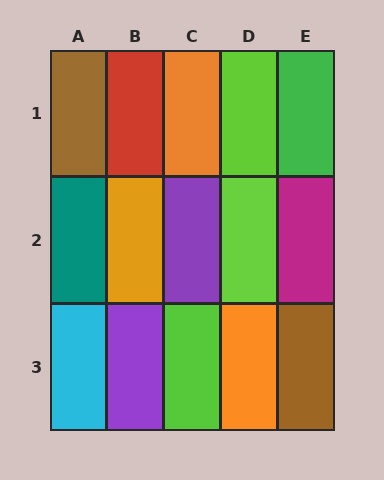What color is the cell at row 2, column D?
Lime.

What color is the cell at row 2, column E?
Magenta.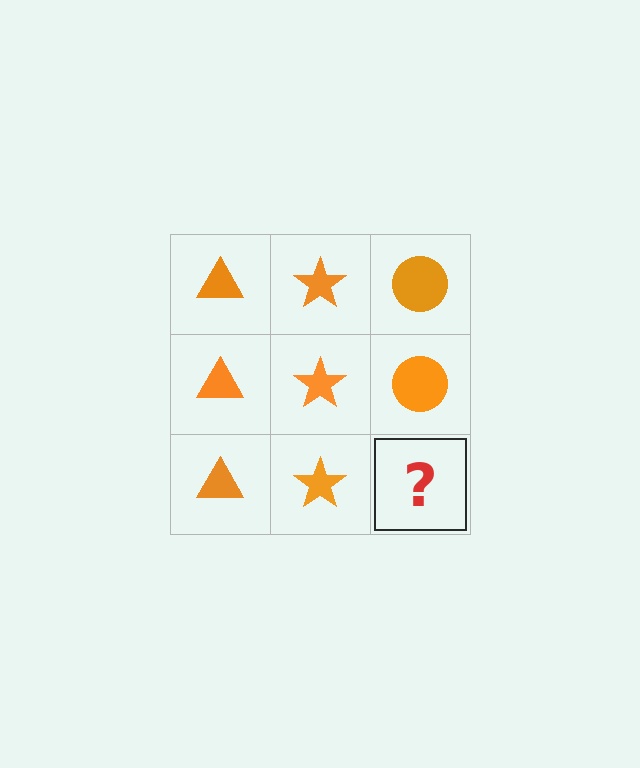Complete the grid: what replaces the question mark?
The question mark should be replaced with an orange circle.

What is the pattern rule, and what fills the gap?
The rule is that each column has a consistent shape. The gap should be filled with an orange circle.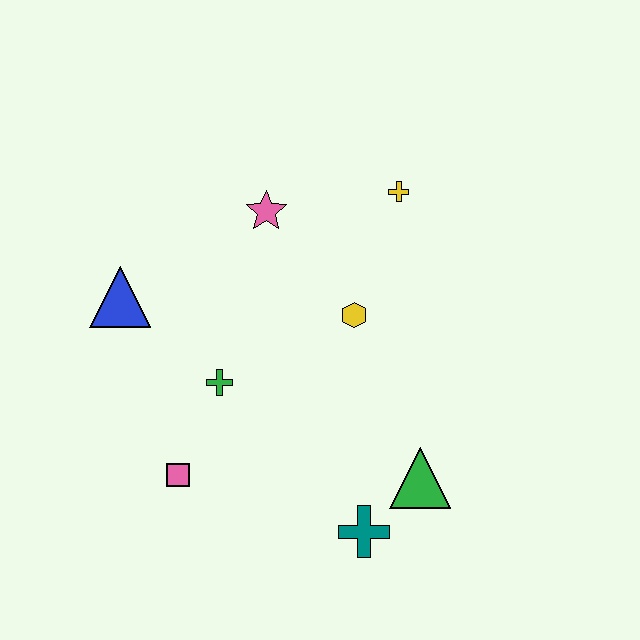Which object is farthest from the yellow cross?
The pink square is farthest from the yellow cross.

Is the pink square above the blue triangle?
No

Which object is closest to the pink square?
The green cross is closest to the pink square.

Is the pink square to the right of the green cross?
No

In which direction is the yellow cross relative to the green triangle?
The yellow cross is above the green triangle.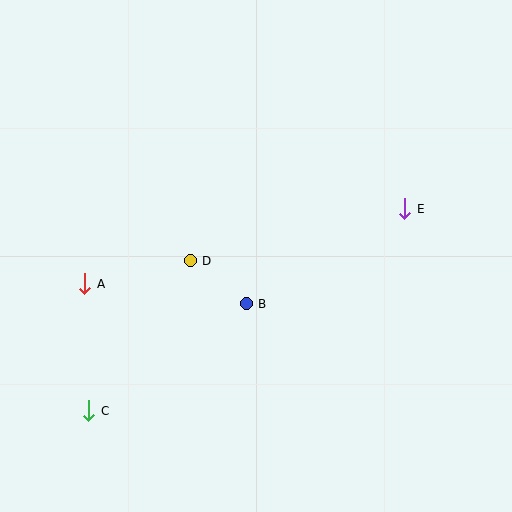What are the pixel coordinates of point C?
Point C is at (89, 411).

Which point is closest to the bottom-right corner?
Point E is closest to the bottom-right corner.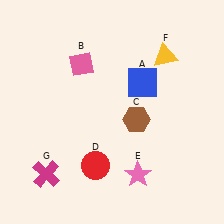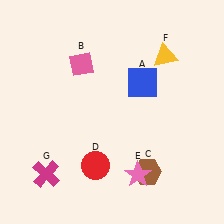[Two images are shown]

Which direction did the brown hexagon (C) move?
The brown hexagon (C) moved down.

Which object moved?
The brown hexagon (C) moved down.